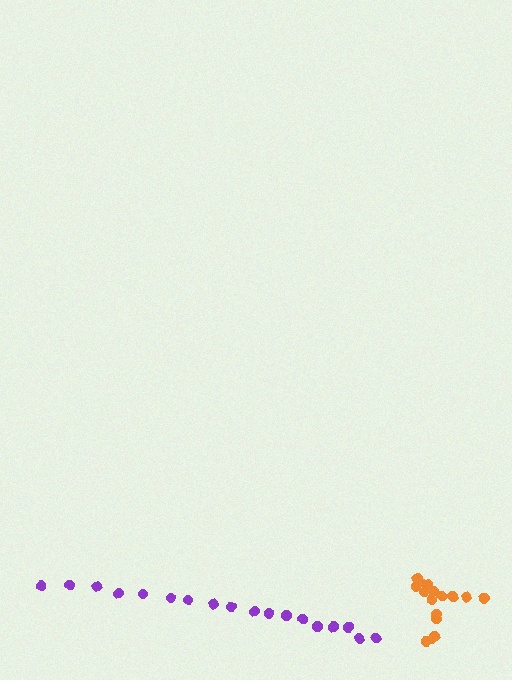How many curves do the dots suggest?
There are 2 distinct paths.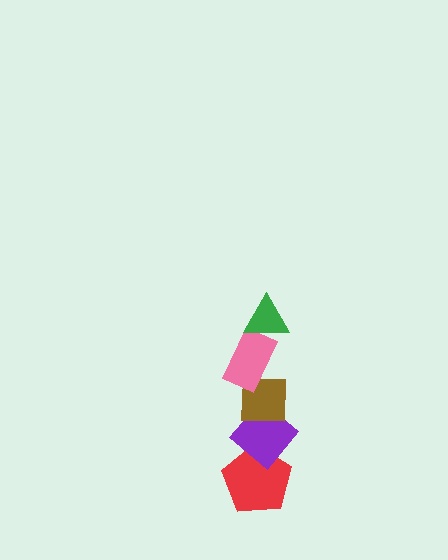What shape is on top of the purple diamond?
The brown square is on top of the purple diamond.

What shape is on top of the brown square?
The pink rectangle is on top of the brown square.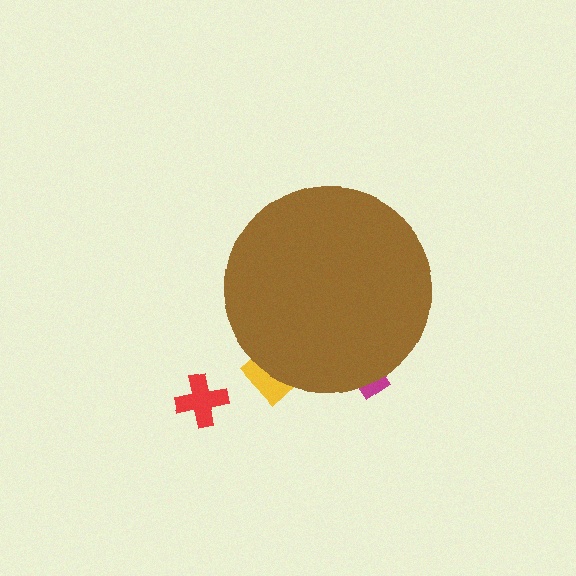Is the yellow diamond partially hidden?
Yes, the yellow diamond is partially hidden behind the brown circle.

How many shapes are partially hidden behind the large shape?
2 shapes are partially hidden.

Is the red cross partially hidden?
No, the red cross is fully visible.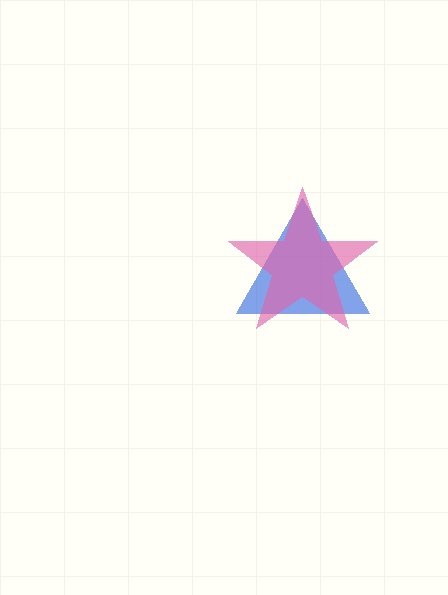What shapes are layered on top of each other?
The layered shapes are: a blue triangle, a pink star.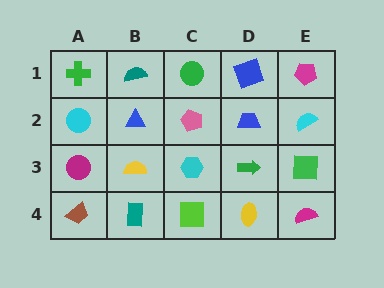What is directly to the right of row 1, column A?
A teal semicircle.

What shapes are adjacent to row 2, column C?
A green circle (row 1, column C), a cyan hexagon (row 3, column C), a blue triangle (row 2, column B), a blue trapezoid (row 2, column D).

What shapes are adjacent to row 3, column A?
A cyan circle (row 2, column A), a brown trapezoid (row 4, column A), a yellow semicircle (row 3, column B).